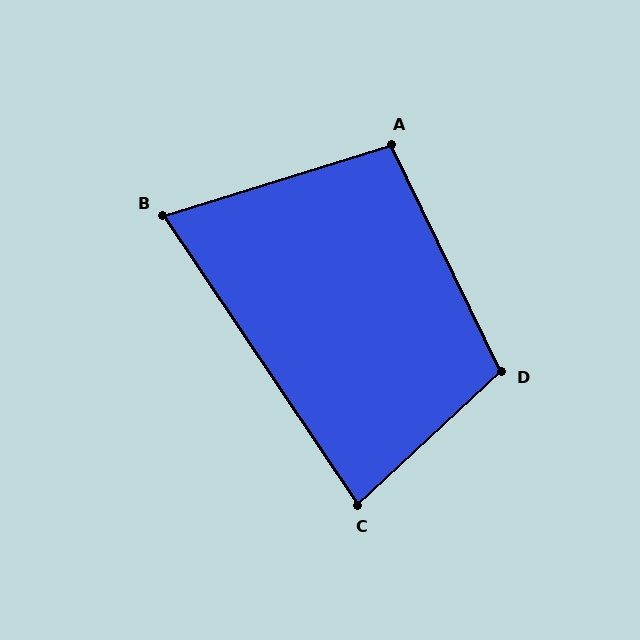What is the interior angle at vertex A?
Approximately 99 degrees (obtuse).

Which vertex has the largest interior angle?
D, at approximately 107 degrees.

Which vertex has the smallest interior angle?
B, at approximately 73 degrees.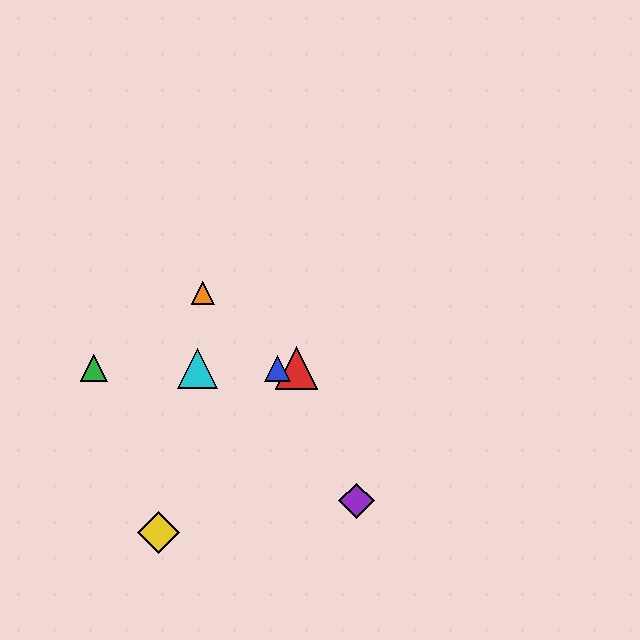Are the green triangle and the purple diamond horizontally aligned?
No, the green triangle is at y≈368 and the purple diamond is at y≈501.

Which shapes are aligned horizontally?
The red triangle, the blue triangle, the green triangle, the cyan triangle are aligned horizontally.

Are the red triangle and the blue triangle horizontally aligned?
Yes, both are at y≈368.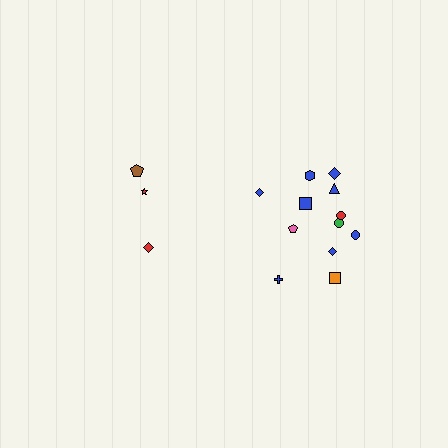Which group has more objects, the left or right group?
The right group.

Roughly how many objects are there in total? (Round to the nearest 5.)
Roughly 15 objects in total.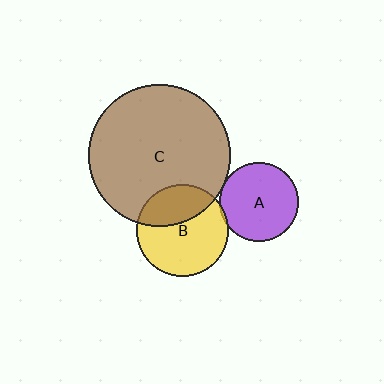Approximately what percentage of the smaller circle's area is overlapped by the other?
Approximately 5%.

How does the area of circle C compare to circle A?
Approximately 3.2 times.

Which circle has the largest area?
Circle C (brown).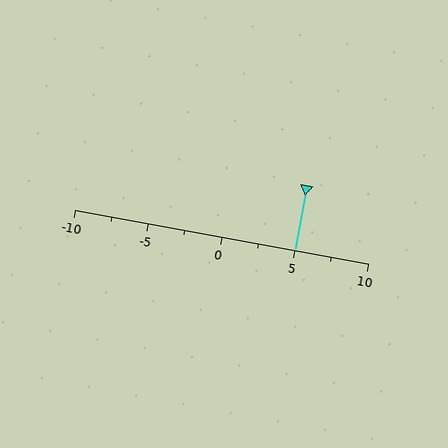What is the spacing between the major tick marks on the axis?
The major ticks are spaced 5 apart.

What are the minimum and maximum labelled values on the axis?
The axis runs from -10 to 10.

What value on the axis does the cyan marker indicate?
The marker indicates approximately 5.